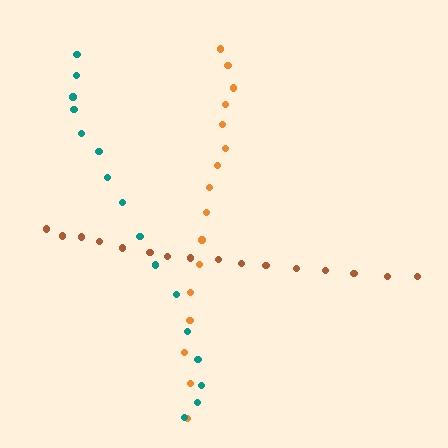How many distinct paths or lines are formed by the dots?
There are 3 distinct paths.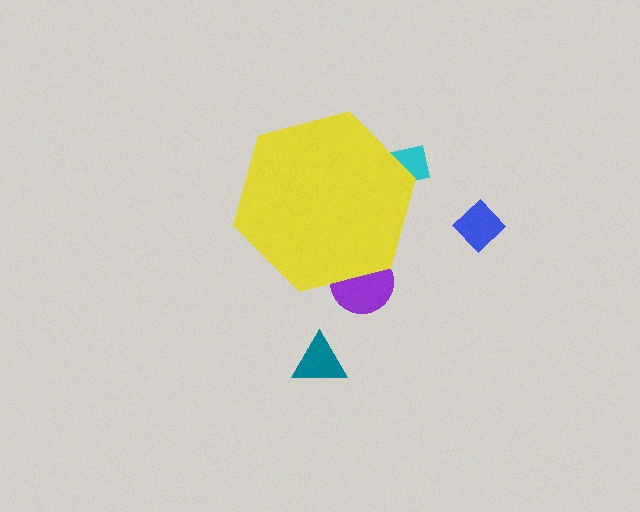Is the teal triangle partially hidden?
No, the teal triangle is fully visible.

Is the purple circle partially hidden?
Yes, the purple circle is partially hidden behind the yellow hexagon.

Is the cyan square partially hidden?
Yes, the cyan square is partially hidden behind the yellow hexagon.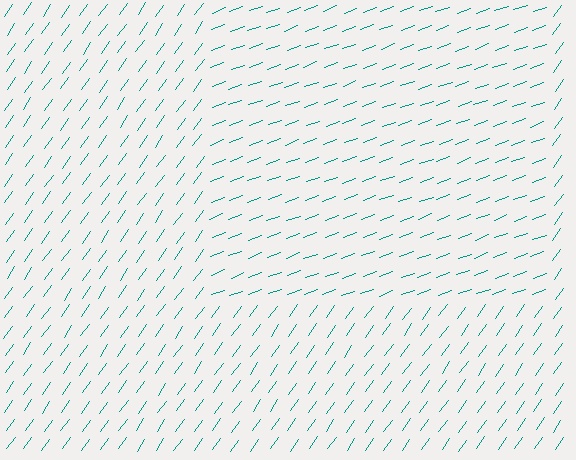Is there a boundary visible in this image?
Yes, there is a texture boundary formed by a change in line orientation.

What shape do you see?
I see a rectangle.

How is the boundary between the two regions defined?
The boundary is defined purely by a change in line orientation (approximately 35 degrees difference). All lines are the same color and thickness.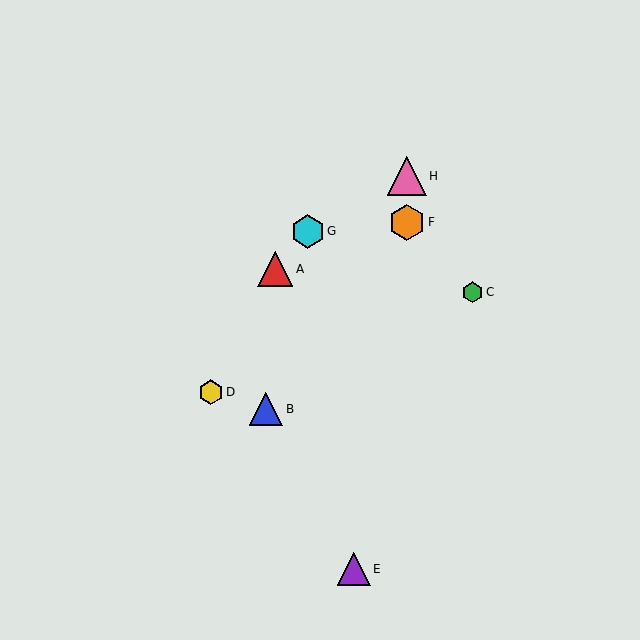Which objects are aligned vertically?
Objects F, H are aligned vertically.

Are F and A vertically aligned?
No, F is at x≈407 and A is at x≈275.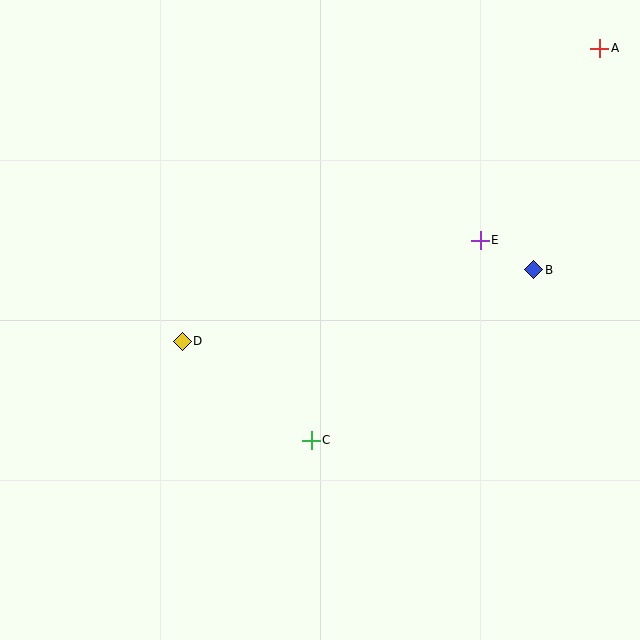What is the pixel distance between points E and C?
The distance between E and C is 262 pixels.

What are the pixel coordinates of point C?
Point C is at (311, 440).